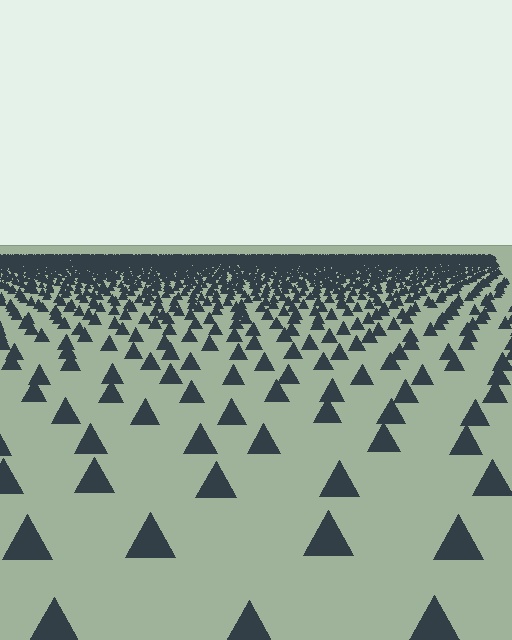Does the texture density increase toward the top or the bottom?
Density increases toward the top.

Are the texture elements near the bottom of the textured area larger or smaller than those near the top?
Larger. Near the bottom, elements are closer to the viewer and appear at a bigger on-screen size.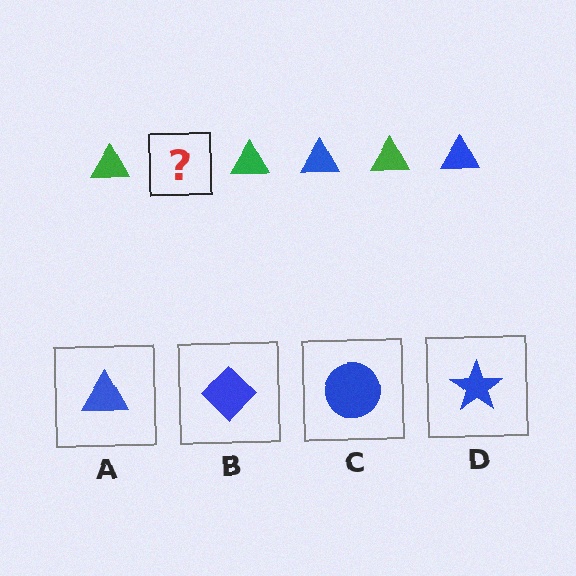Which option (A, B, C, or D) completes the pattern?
A.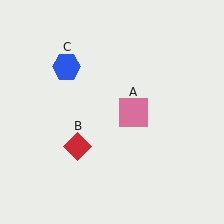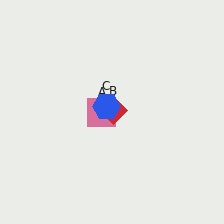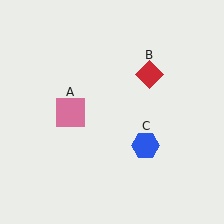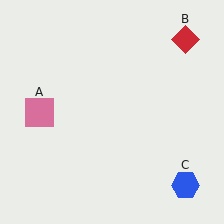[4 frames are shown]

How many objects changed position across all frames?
3 objects changed position: pink square (object A), red diamond (object B), blue hexagon (object C).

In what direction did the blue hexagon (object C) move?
The blue hexagon (object C) moved down and to the right.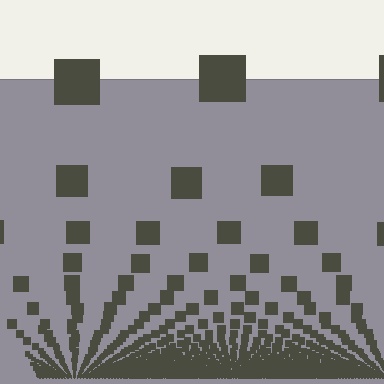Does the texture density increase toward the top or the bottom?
Density increases toward the bottom.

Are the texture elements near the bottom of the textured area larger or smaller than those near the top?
Smaller. The gradient is inverted — elements near the bottom are smaller and denser.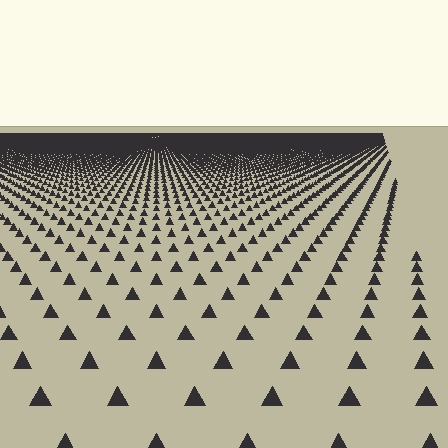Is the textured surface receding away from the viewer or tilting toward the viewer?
The surface is receding away from the viewer. Texture elements get smaller and denser toward the top.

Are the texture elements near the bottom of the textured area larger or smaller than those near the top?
Larger. Near the bottom, elements are closer to the viewer and appear at a bigger on-screen size.